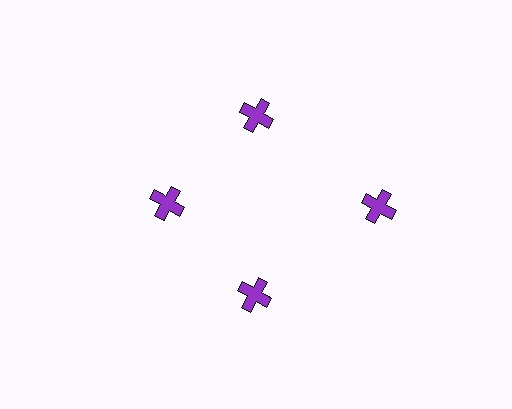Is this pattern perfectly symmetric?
No. The 4 purple crosses are arranged in a ring, but one element near the 3 o'clock position is pushed outward from the center, breaking the 4-fold rotational symmetry.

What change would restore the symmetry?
The symmetry would be restored by moving it inward, back onto the ring so that all 4 crosses sit at equal angles and equal distance from the center.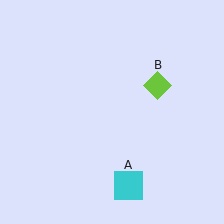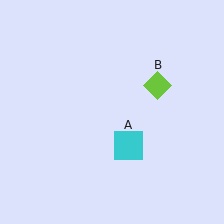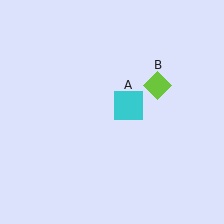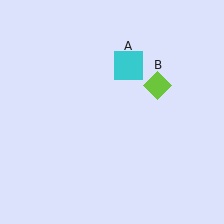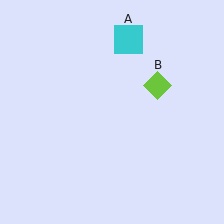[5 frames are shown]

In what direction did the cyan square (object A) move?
The cyan square (object A) moved up.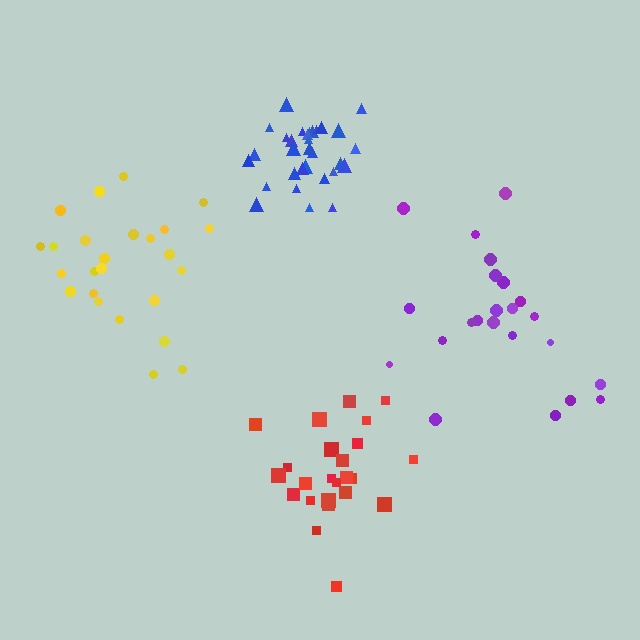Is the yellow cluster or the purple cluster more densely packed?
Yellow.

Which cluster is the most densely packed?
Blue.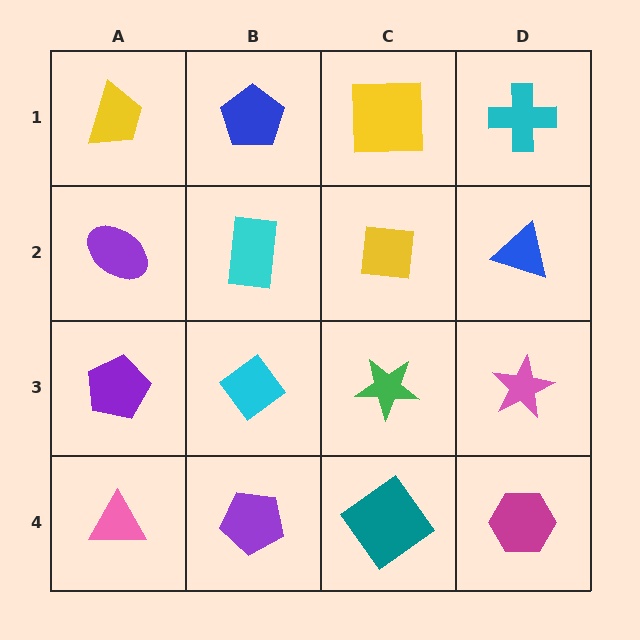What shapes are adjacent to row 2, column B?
A blue pentagon (row 1, column B), a cyan diamond (row 3, column B), a purple ellipse (row 2, column A), a yellow square (row 2, column C).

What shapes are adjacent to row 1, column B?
A cyan rectangle (row 2, column B), a yellow trapezoid (row 1, column A), a yellow square (row 1, column C).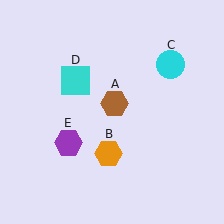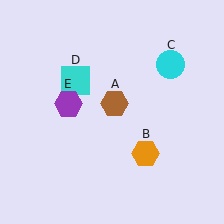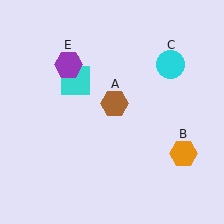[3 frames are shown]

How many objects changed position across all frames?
2 objects changed position: orange hexagon (object B), purple hexagon (object E).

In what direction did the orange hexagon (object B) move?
The orange hexagon (object B) moved right.